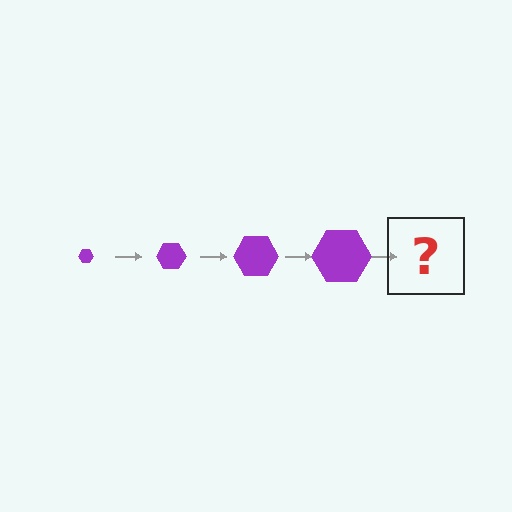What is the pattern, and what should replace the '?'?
The pattern is that the hexagon gets progressively larger each step. The '?' should be a purple hexagon, larger than the previous one.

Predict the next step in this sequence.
The next step is a purple hexagon, larger than the previous one.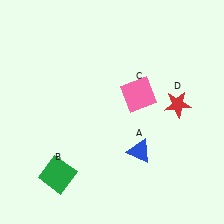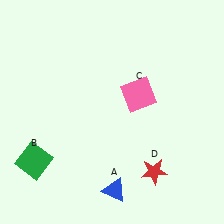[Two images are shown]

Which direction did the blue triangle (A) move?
The blue triangle (A) moved down.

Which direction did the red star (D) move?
The red star (D) moved down.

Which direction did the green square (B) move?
The green square (B) moved left.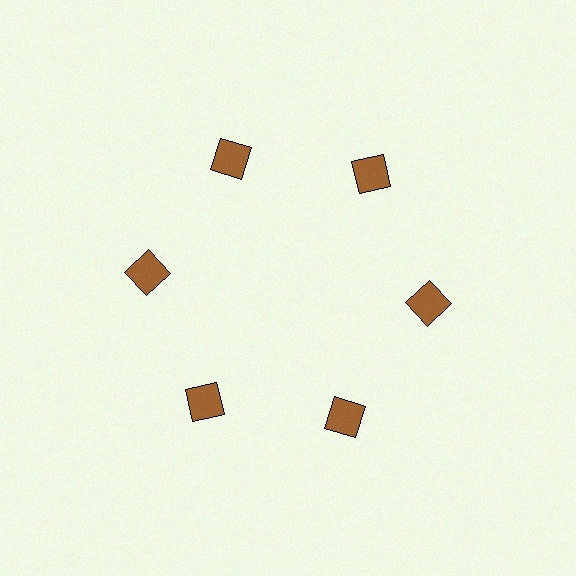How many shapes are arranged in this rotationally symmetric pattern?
There are 6 shapes, arranged in 6 groups of 1.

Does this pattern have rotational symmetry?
Yes, this pattern has 6-fold rotational symmetry. It looks the same after rotating 60 degrees around the center.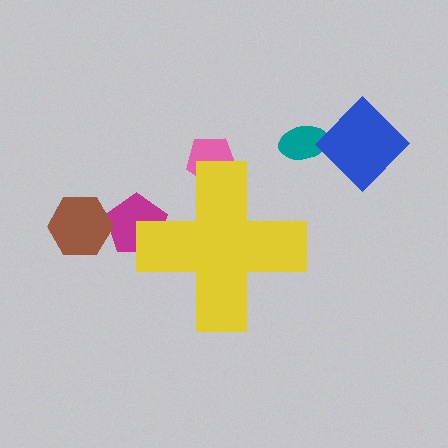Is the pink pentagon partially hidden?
Yes, the pink pentagon is partially hidden behind the yellow cross.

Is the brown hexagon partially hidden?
No, the brown hexagon is fully visible.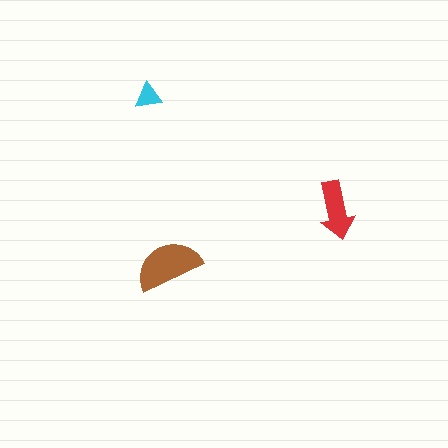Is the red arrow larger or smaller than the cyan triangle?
Larger.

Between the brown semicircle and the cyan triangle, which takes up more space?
The brown semicircle.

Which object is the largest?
The brown semicircle.